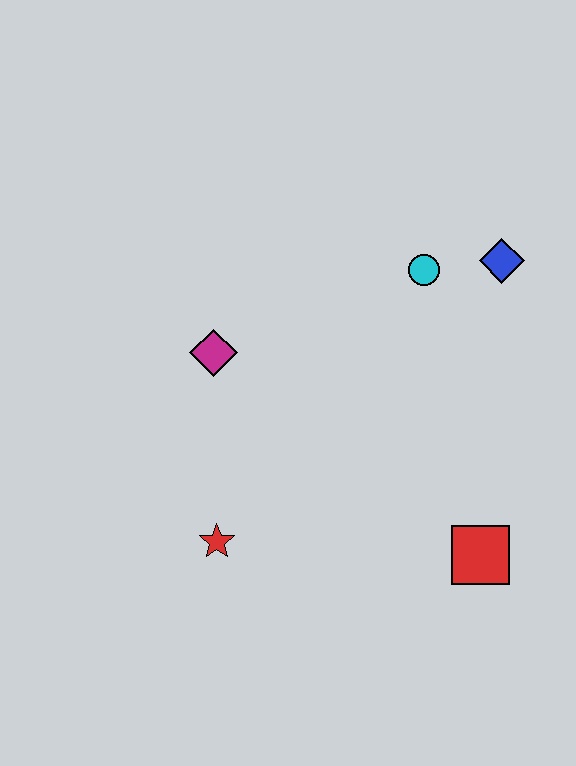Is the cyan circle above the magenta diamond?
Yes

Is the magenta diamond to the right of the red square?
No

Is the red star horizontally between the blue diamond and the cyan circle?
No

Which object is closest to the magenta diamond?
The red star is closest to the magenta diamond.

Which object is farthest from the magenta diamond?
The red square is farthest from the magenta diamond.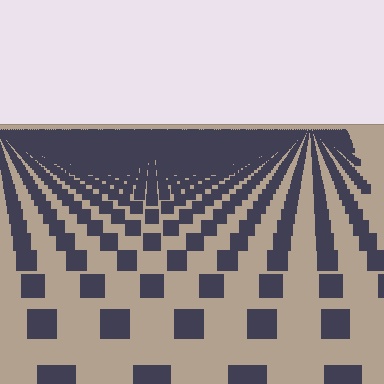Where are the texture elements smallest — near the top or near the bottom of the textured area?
Near the top.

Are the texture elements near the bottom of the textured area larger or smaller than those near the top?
Larger. Near the bottom, elements are closer to the viewer and appear at a bigger on-screen size.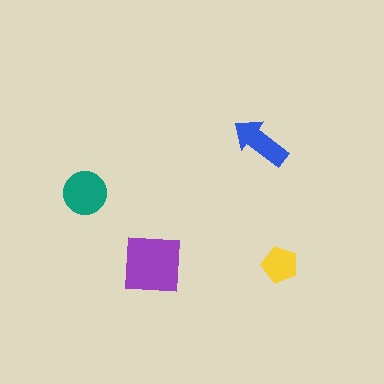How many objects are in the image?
There are 4 objects in the image.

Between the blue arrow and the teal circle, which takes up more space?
The teal circle.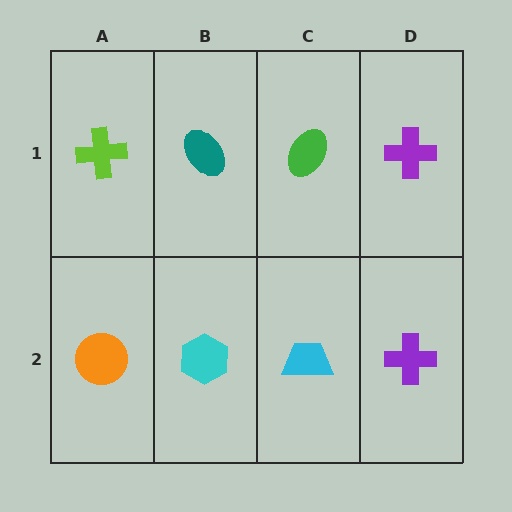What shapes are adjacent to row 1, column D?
A purple cross (row 2, column D), a green ellipse (row 1, column C).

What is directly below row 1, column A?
An orange circle.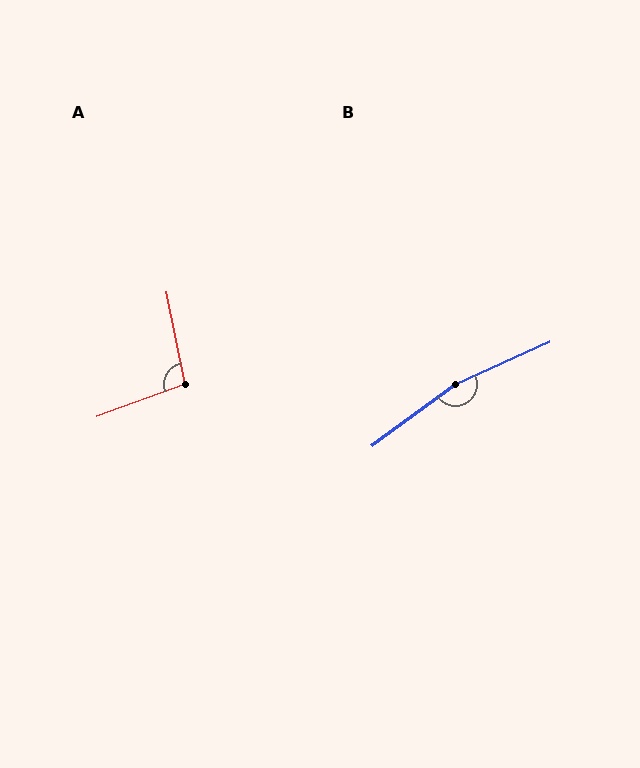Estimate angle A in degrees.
Approximately 99 degrees.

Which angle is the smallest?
A, at approximately 99 degrees.